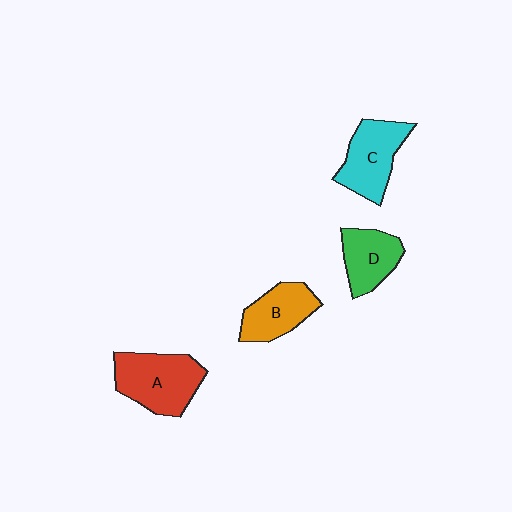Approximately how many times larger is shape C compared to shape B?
Approximately 1.2 times.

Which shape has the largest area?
Shape A (red).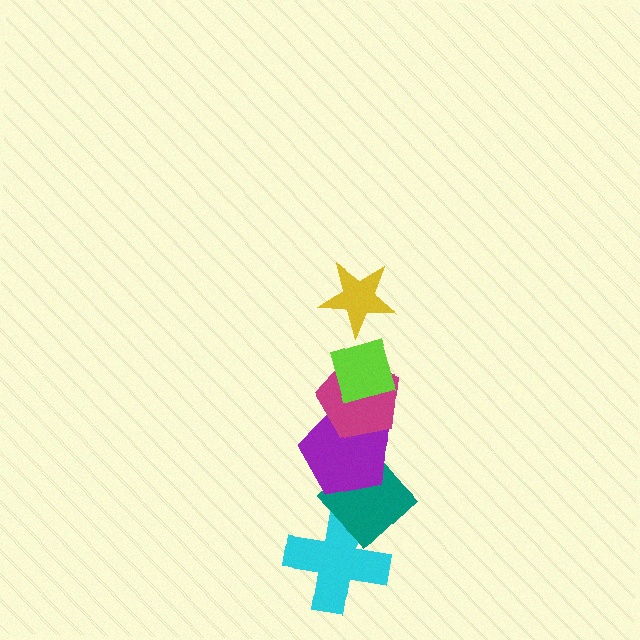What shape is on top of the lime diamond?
The yellow star is on top of the lime diamond.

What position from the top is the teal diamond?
The teal diamond is 5th from the top.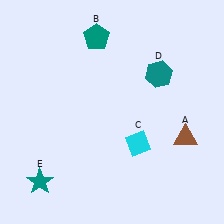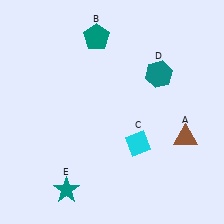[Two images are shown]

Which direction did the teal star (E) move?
The teal star (E) moved right.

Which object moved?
The teal star (E) moved right.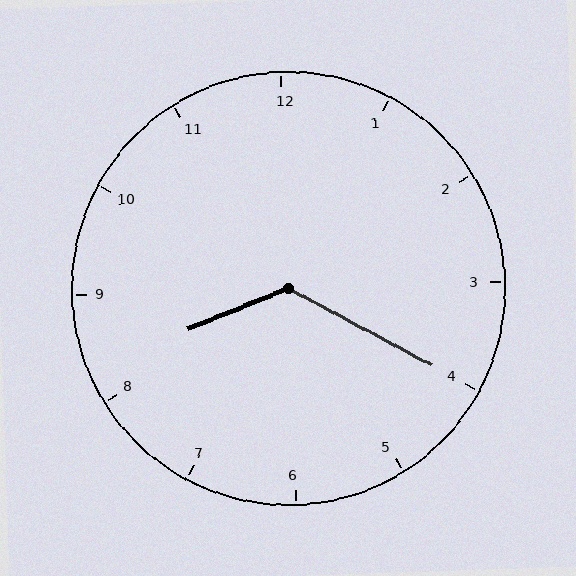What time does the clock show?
8:20.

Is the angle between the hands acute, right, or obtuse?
It is obtuse.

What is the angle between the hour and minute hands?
Approximately 130 degrees.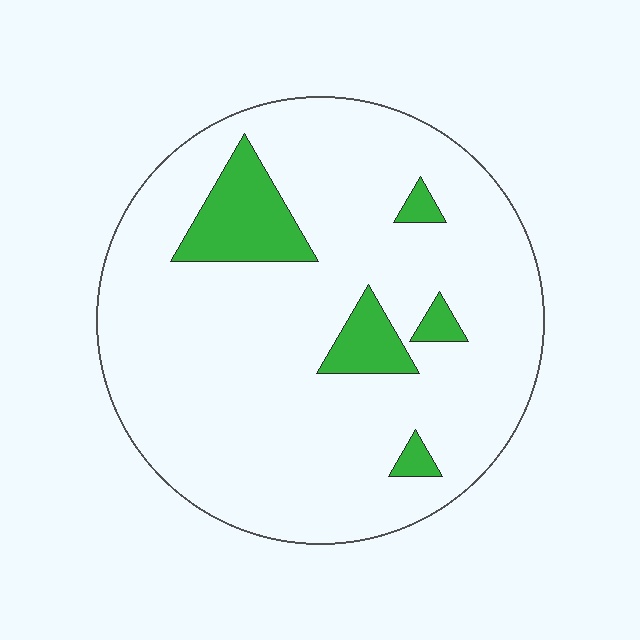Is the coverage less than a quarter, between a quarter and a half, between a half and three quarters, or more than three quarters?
Less than a quarter.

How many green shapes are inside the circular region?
5.